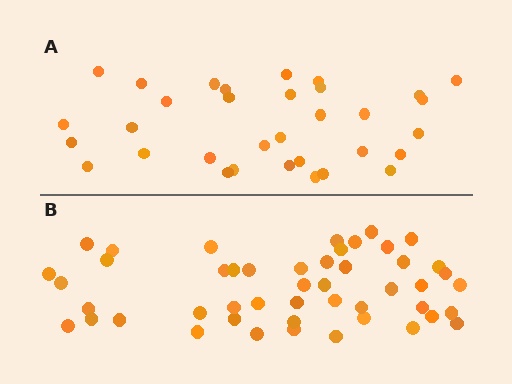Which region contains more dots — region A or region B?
Region B (the bottom region) has more dots.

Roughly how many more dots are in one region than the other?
Region B has approximately 15 more dots than region A.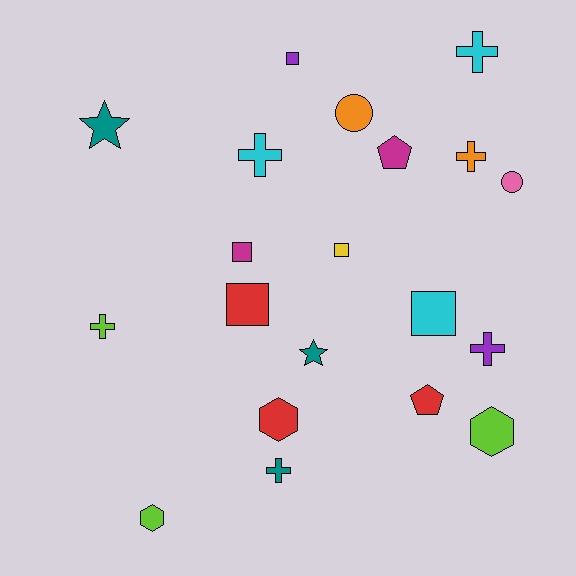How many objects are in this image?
There are 20 objects.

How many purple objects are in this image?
There are 2 purple objects.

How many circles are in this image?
There are 2 circles.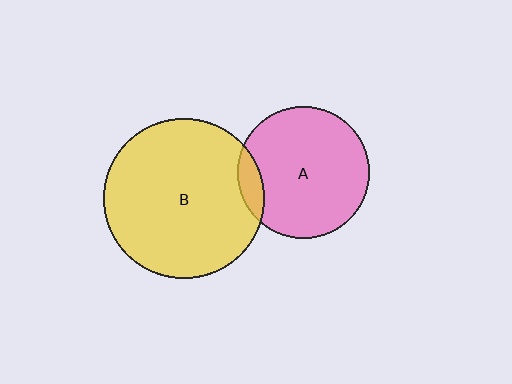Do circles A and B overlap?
Yes.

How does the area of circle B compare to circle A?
Approximately 1.5 times.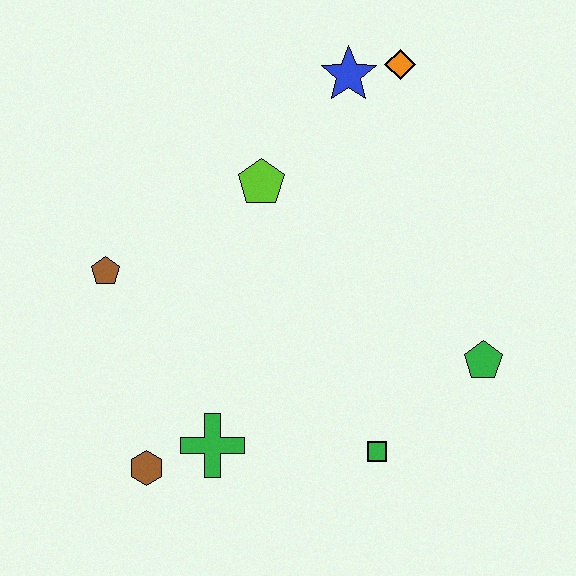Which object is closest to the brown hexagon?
The green cross is closest to the brown hexagon.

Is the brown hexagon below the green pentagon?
Yes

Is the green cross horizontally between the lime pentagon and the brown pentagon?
Yes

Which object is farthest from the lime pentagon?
The brown hexagon is farthest from the lime pentagon.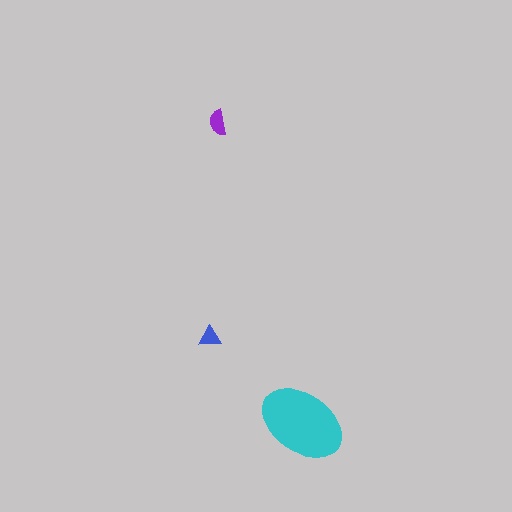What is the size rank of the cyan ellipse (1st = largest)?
1st.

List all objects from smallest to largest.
The blue triangle, the purple semicircle, the cyan ellipse.